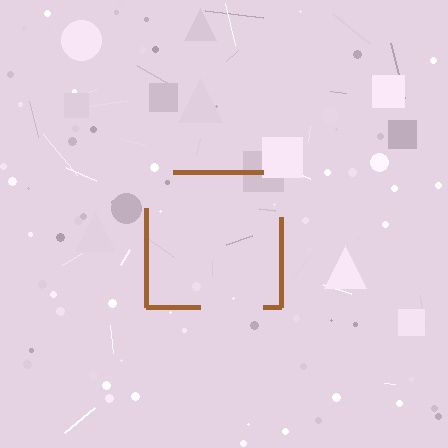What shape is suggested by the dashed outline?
The dashed outline suggests a square.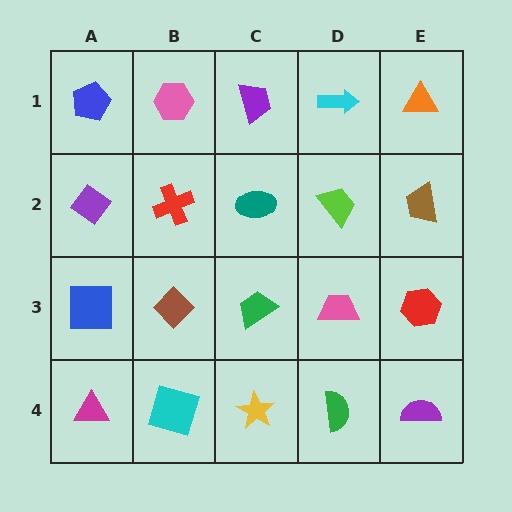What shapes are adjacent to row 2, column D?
A cyan arrow (row 1, column D), a pink trapezoid (row 3, column D), a teal ellipse (row 2, column C), a brown trapezoid (row 2, column E).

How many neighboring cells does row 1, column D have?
3.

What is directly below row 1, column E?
A brown trapezoid.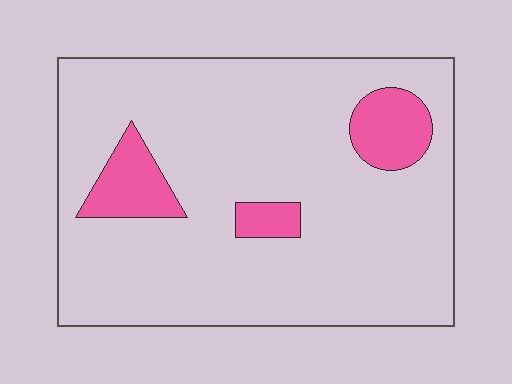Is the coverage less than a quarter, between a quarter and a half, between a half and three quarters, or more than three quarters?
Less than a quarter.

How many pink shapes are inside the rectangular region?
3.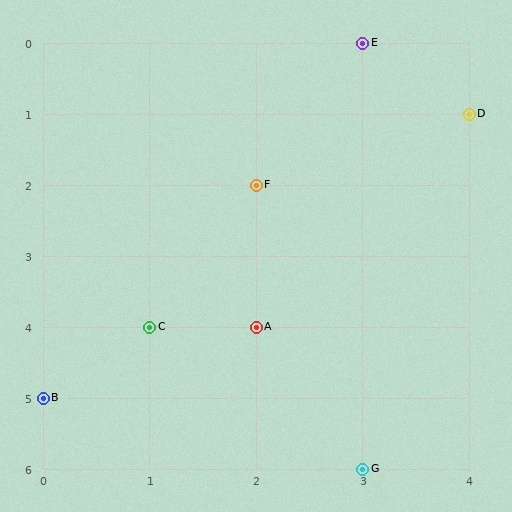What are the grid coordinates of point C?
Point C is at grid coordinates (1, 4).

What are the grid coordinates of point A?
Point A is at grid coordinates (2, 4).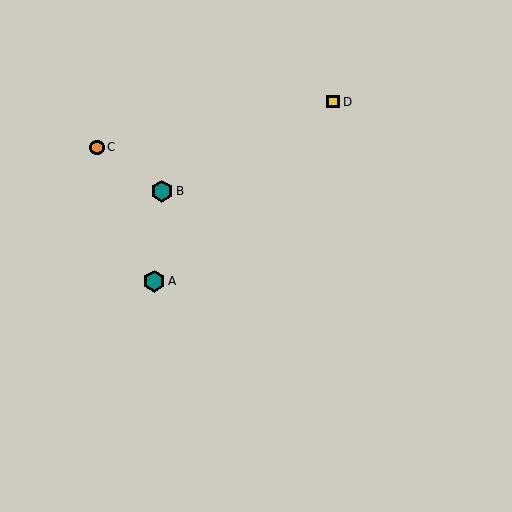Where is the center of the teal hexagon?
The center of the teal hexagon is at (162, 191).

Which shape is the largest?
The teal hexagon (labeled A) is the largest.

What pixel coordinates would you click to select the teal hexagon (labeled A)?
Click at (154, 281) to select the teal hexagon A.